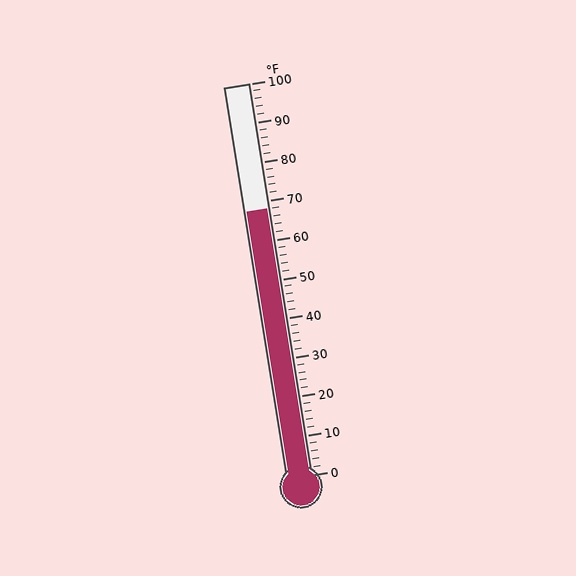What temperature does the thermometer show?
The thermometer shows approximately 68°F.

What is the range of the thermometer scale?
The thermometer scale ranges from 0°F to 100°F.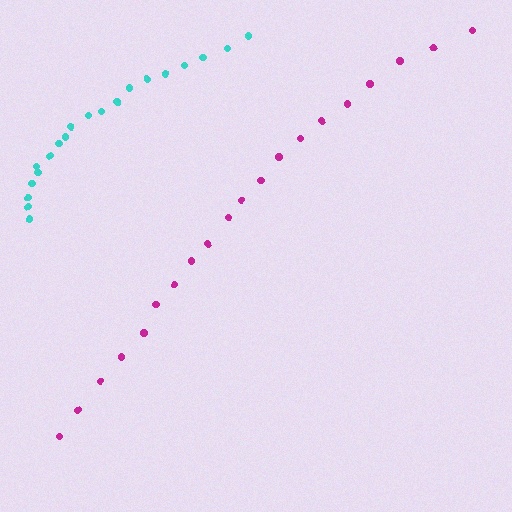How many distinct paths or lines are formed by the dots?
There are 2 distinct paths.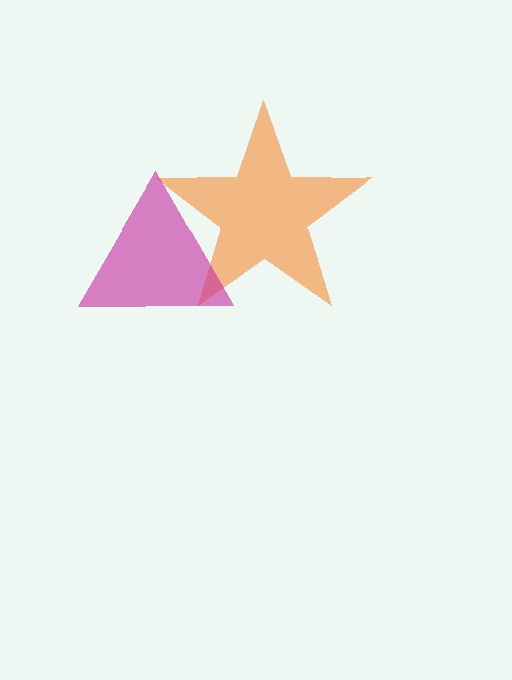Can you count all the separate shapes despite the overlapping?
Yes, there are 2 separate shapes.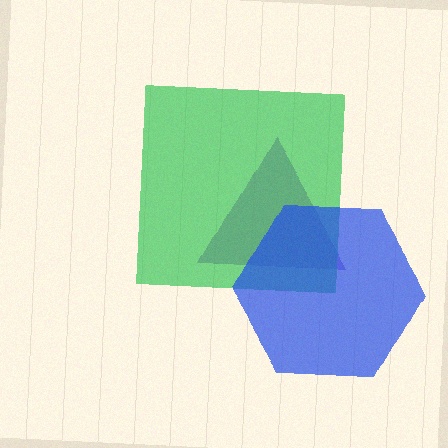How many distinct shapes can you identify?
There are 3 distinct shapes: a purple triangle, a green square, a blue hexagon.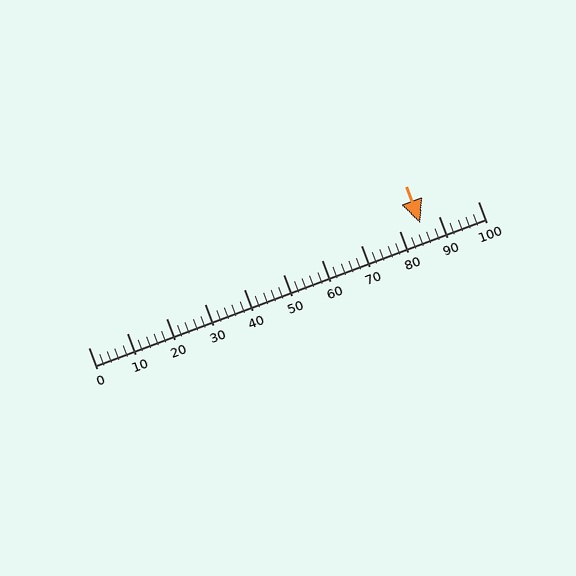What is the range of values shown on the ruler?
The ruler shows values from 0 to 100.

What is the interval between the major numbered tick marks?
The major tick marks are spaced 10 units apart.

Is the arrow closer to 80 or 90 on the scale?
The arrow is closer to 90.